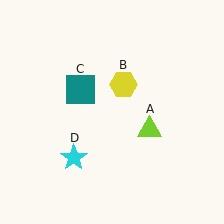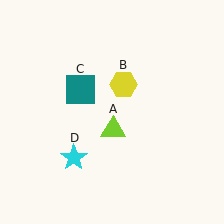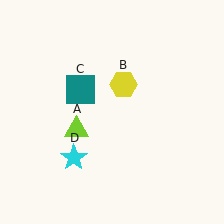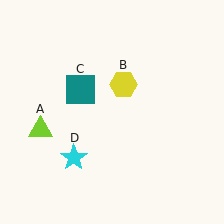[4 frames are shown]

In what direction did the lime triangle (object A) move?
The lime triangle (object A) moved left.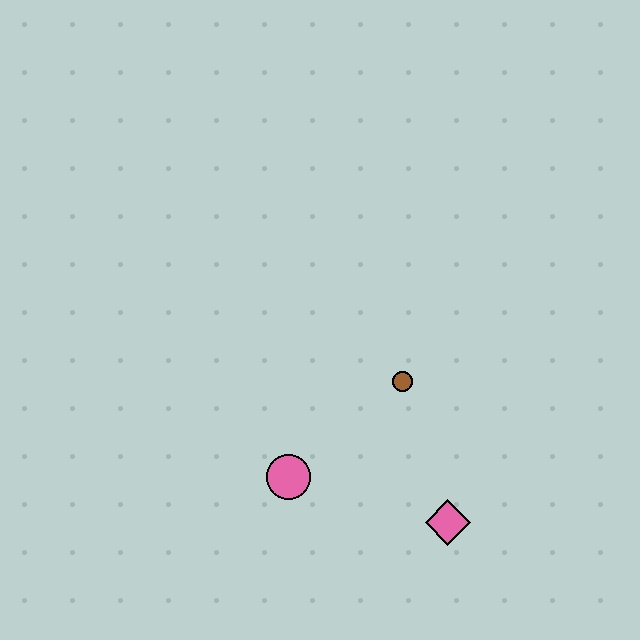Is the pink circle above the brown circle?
No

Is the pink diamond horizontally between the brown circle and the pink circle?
No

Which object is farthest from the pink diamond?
The pink circle is farthest from the pink diamond.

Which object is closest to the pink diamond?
The brown circle is closest to the pink diamond.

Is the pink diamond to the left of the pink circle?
No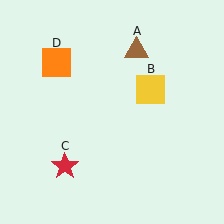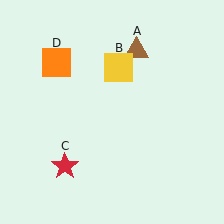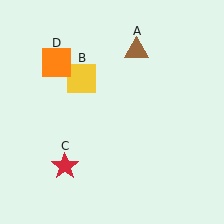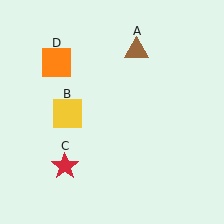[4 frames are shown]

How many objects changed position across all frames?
1 object changed position: yellow square (object B).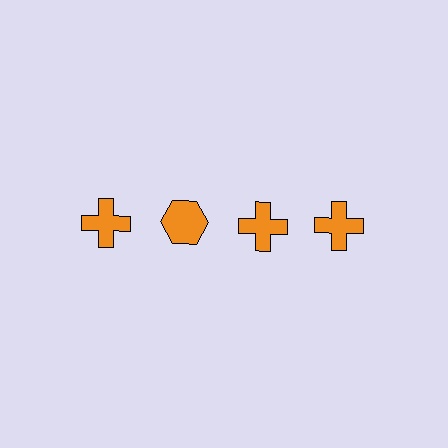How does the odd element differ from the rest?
It has a different shape: hexagon instead of cross.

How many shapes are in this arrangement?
There are 4 shapes arranged in a grid pattern.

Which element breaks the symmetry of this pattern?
The orange hexagon in the top row, second from left column breaks the symmetry. All other shapes are orange crosses.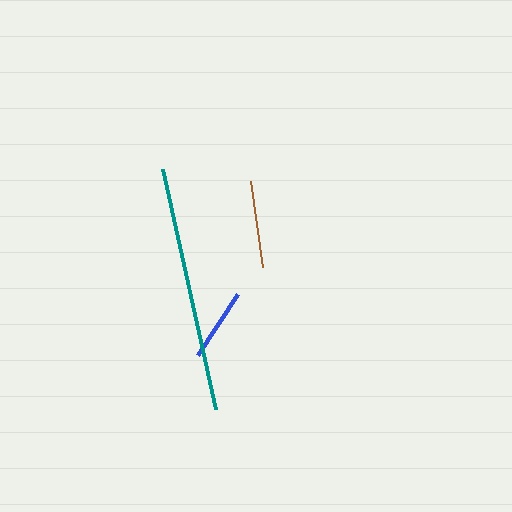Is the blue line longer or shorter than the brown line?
The brown line is longer than the blue line.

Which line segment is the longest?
The teal line is the longest at approximately 246 pixels.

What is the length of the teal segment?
The teal segment is approximately 246 pixels long.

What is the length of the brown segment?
The brown segment is approximately 87 pixels long.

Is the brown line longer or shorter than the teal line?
The teal line is longer than the brown line.